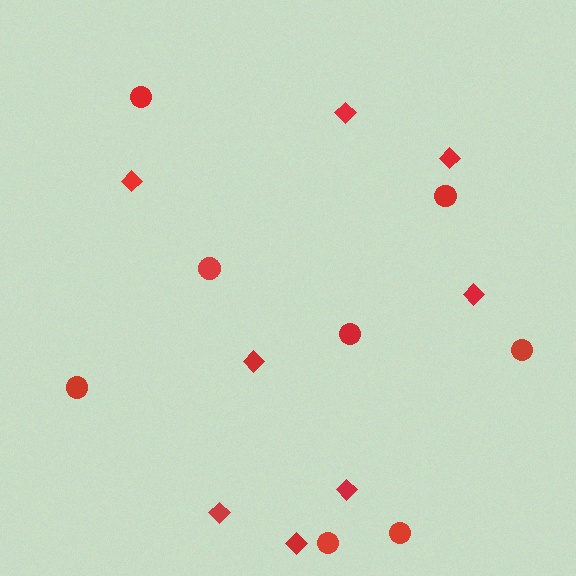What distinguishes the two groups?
There are 2 groups: one group of diamonds (8) and one group of circles (8).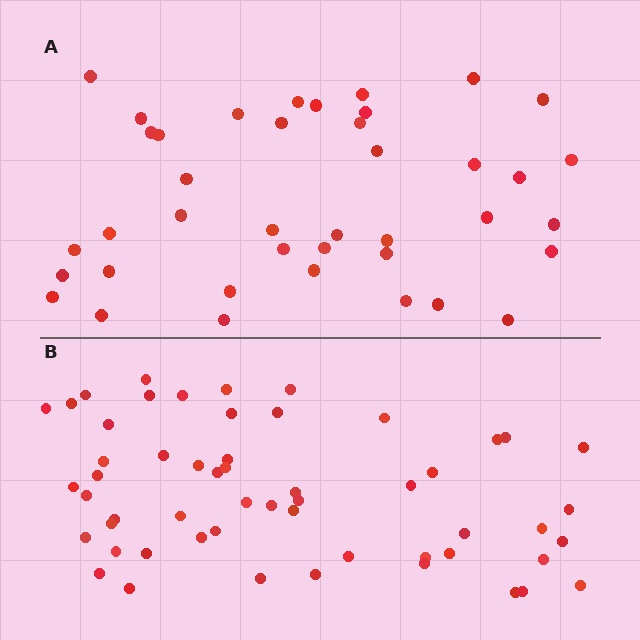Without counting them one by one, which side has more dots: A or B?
Region B (the bottom region) has more dots.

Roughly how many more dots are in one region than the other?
Region B has approximately 15 more dots than region A.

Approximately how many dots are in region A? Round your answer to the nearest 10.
About 40 dots.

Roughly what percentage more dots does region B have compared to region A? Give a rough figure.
About 40% more.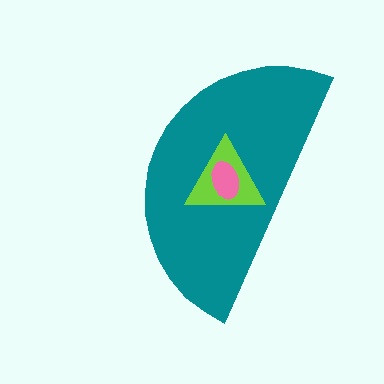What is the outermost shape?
The teal semicircle.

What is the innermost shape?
The pink ellipse.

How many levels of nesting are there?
3.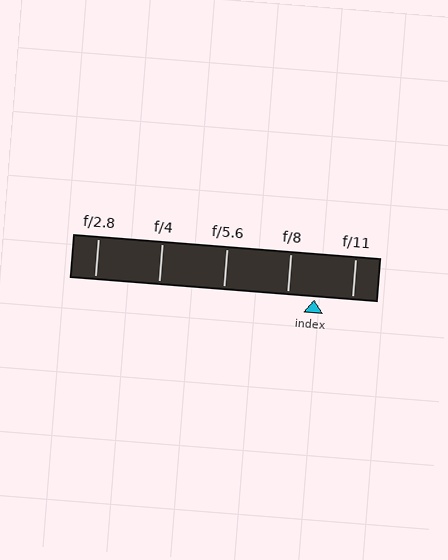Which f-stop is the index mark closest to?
The index mark is closest to f/8.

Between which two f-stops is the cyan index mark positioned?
The index mark is between f/8 and f/11.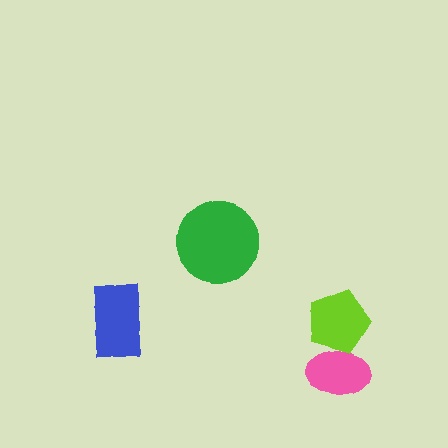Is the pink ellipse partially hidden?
Yes, it is partially covered by another shape.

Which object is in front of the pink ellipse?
The lime pentagon is in front of the pink ellipse.